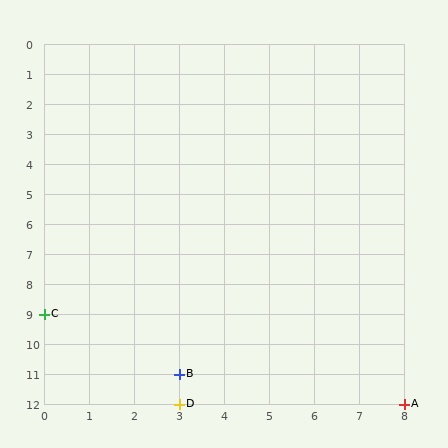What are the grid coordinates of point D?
Point D is at grid coordinates (3, 12).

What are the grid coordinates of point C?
Point C is at grid coordinates (0, 9).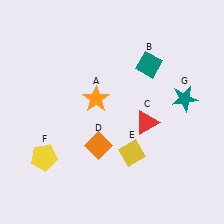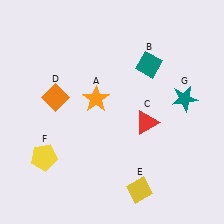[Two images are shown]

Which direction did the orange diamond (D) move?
The orange diamond (D) moved up.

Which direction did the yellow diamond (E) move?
The yellow diamond (E) moved down.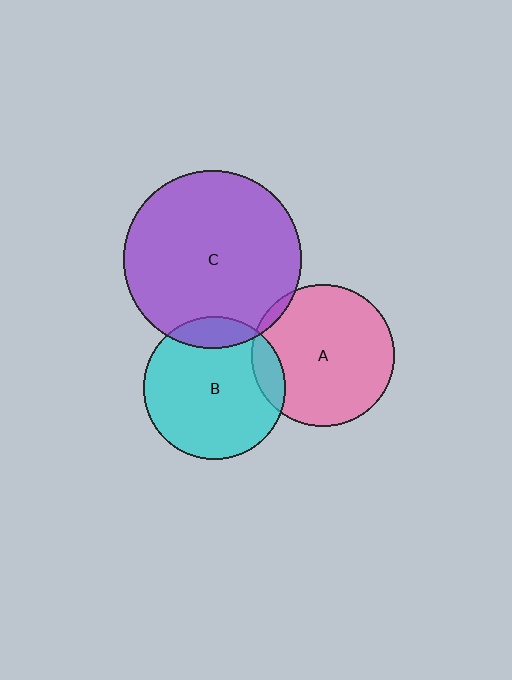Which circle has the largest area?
Circle C (purple).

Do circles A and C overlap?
Yes.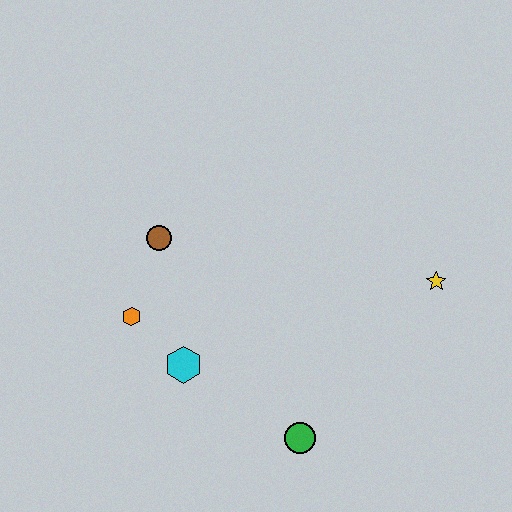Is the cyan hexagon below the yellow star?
Yes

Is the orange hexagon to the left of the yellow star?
Yes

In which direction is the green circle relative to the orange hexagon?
The green circle is to the right of the orange hexagon.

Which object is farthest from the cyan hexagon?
The yellow star is farthest from the cyan hexagon.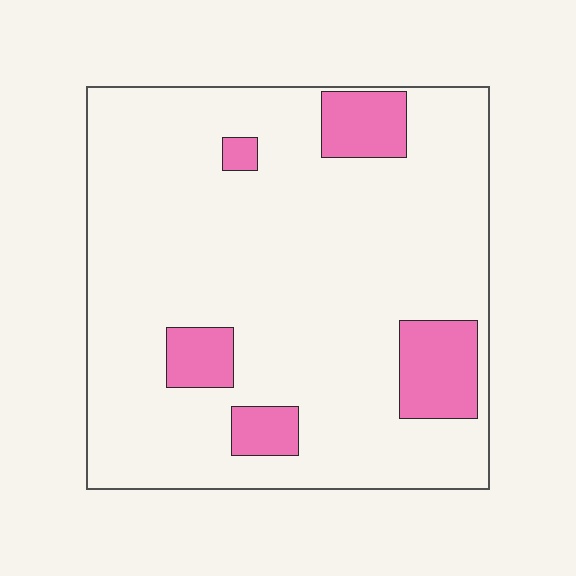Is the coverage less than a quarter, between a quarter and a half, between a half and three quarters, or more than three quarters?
Less than a quarter.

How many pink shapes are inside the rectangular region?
5.